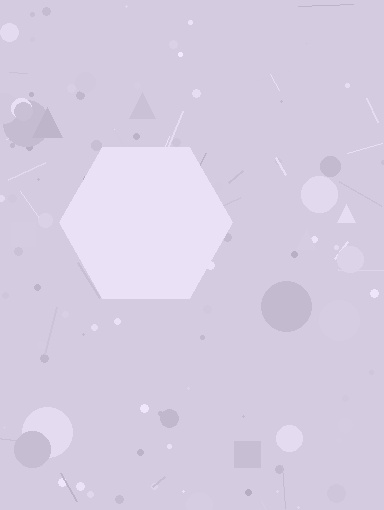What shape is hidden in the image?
A hexagon is hidden in the image.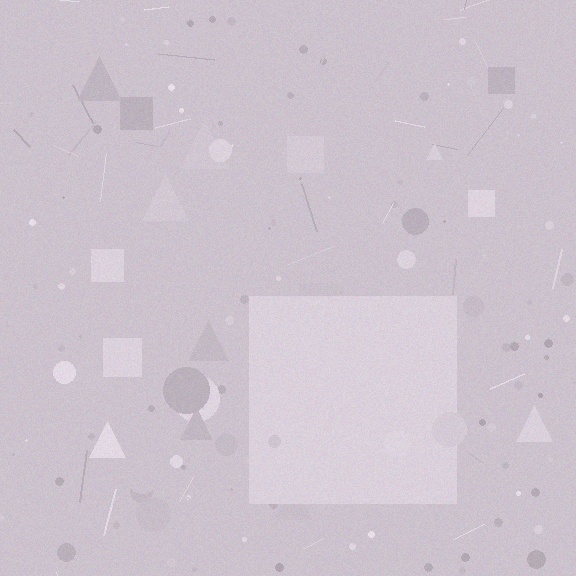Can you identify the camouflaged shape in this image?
The camouflaged shape is a square.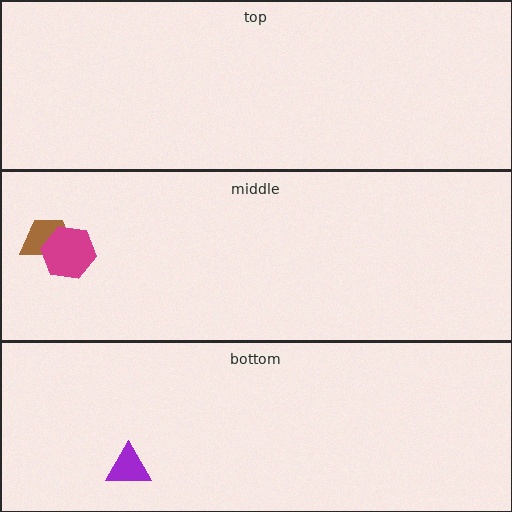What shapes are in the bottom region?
The purple triangle.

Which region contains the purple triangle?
The bottom region.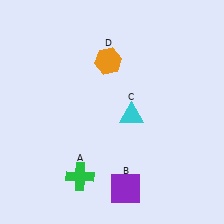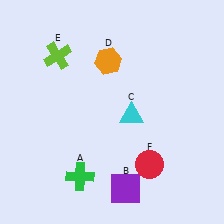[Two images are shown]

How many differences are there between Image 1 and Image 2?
There are 2 differences between the two images.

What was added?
A lime cross (E), a red circle (F) were added in Image 2.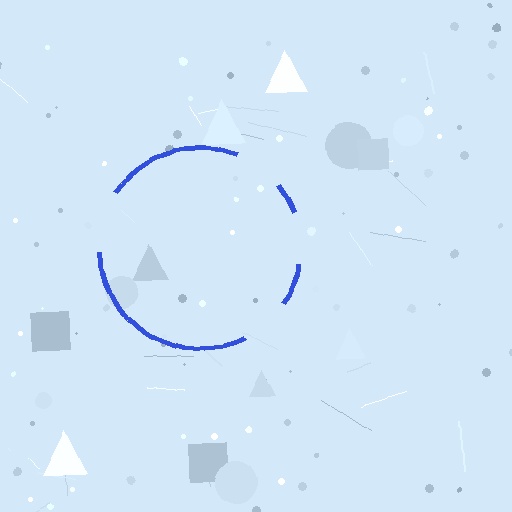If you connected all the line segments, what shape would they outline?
They would outline a circle.